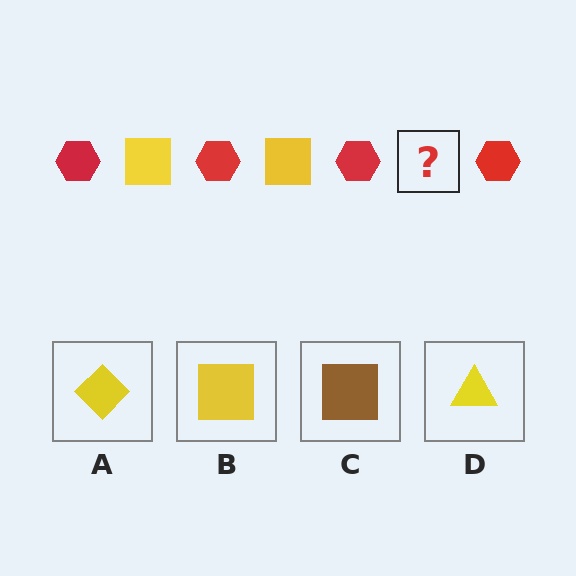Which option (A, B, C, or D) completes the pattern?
B.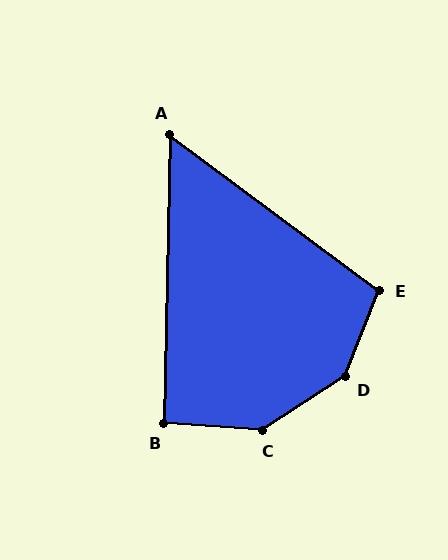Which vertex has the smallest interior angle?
A, at approximately 54 degrees.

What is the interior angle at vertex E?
Approximately 105 degrees (obtuse).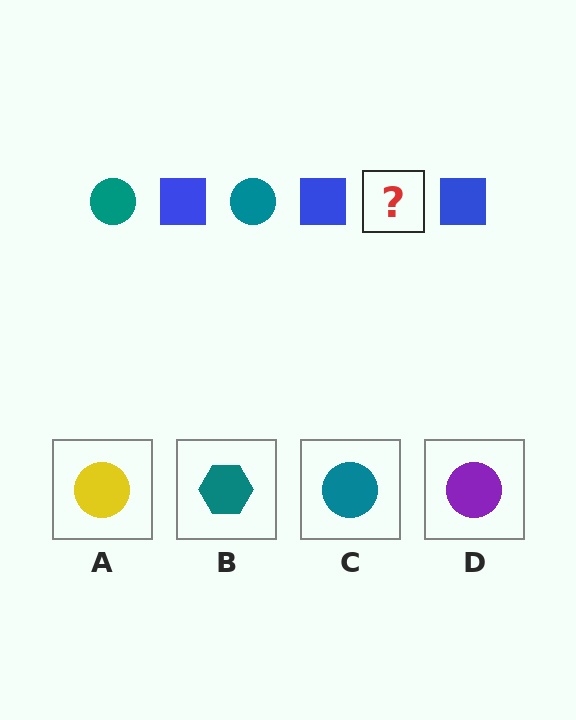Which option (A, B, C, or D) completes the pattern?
C.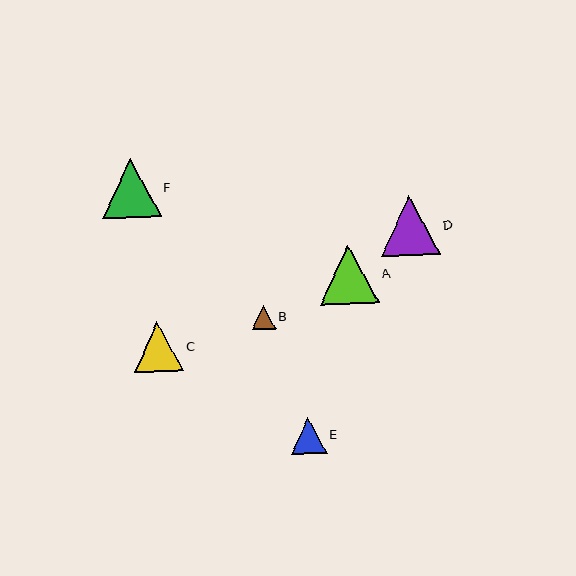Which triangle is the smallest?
Triangle B is the smallest with a size of approximately 24 pixels.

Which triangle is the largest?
Triangle D is the largest with a size of approximately 59 pixels.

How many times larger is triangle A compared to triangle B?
Triangle A is approximately 2.5 times the size of triangle B.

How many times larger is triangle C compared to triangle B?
Triangle C is approximately 2.1 times the size of triangle B.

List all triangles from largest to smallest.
From largest to smallest: D, A, F, C, E, B.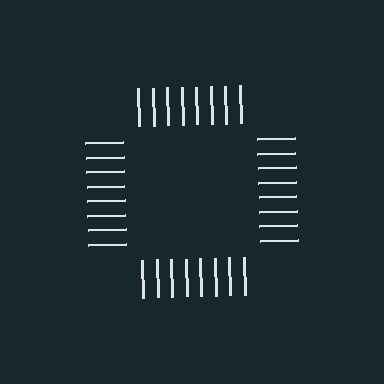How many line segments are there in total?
32 — 8 along each of the 4 edges.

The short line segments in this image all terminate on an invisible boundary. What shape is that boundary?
An illusory square — the line segments terminate on its edges but no continuous stroke is drawn.